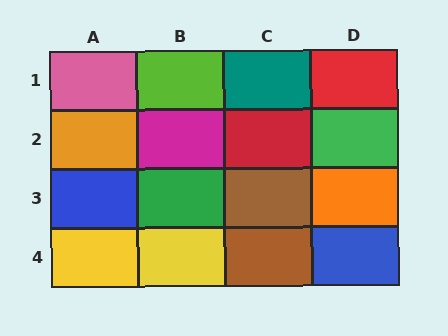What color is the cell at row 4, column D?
Blue.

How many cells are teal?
1 cell is teal.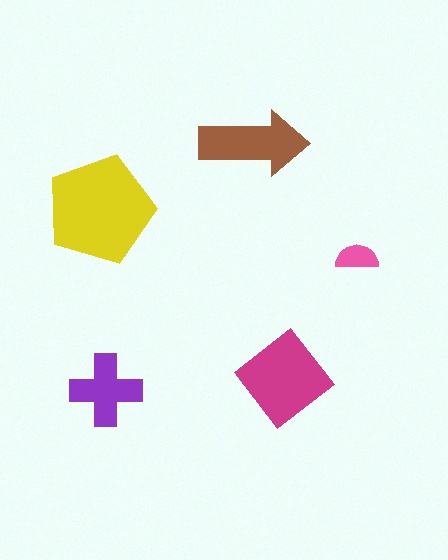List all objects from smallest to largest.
The pink semicircle, the purple cross, the brown arrow, the magenta diamond, the yellow pentagon.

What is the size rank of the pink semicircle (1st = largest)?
5th.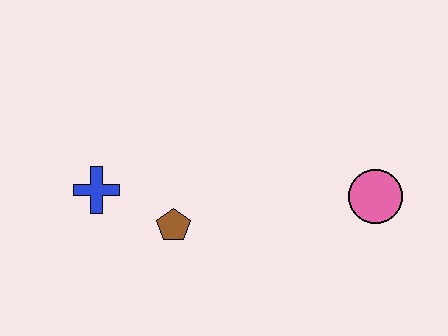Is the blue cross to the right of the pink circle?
No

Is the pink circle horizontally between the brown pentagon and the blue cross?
No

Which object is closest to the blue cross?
The brown pentagon is closest to the blue cross.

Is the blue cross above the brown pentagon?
Yes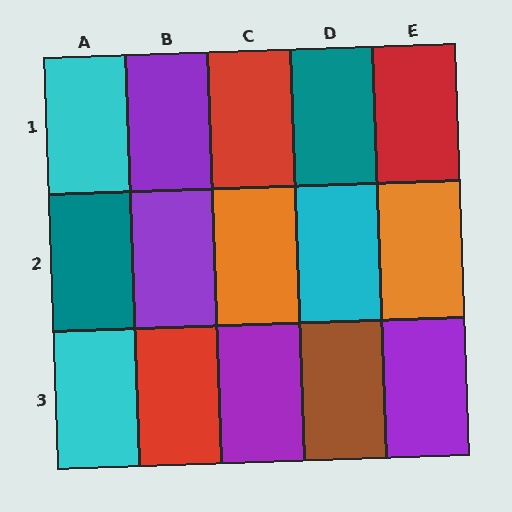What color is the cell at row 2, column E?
Orange.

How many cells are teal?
2 cells are teal.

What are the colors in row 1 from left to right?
Cyan, purple, red, teal, red.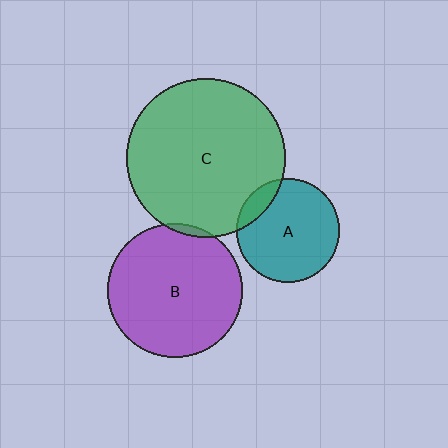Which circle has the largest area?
Circle C (green).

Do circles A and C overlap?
Yes.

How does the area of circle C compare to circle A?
Approximately 2.4 times.